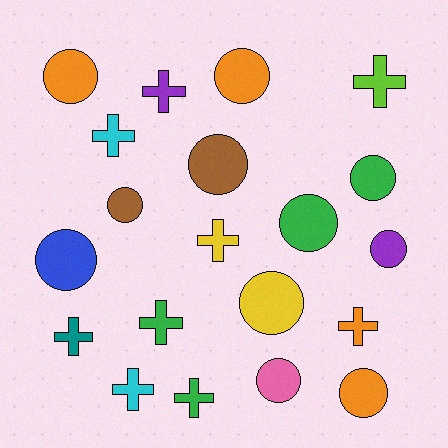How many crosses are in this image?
There are 9 crosses.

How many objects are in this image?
There are 20 objects.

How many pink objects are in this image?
There is 1 pink object.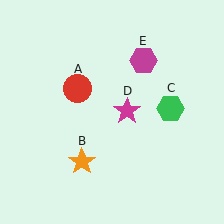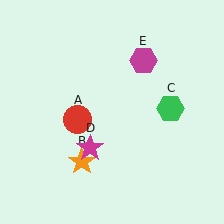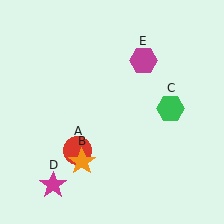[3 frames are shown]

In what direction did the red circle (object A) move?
The red circle (object A) moved down.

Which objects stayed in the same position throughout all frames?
Orange star (object B) and green hexagon (object C) and magenta hexagon (object E) remained stationary.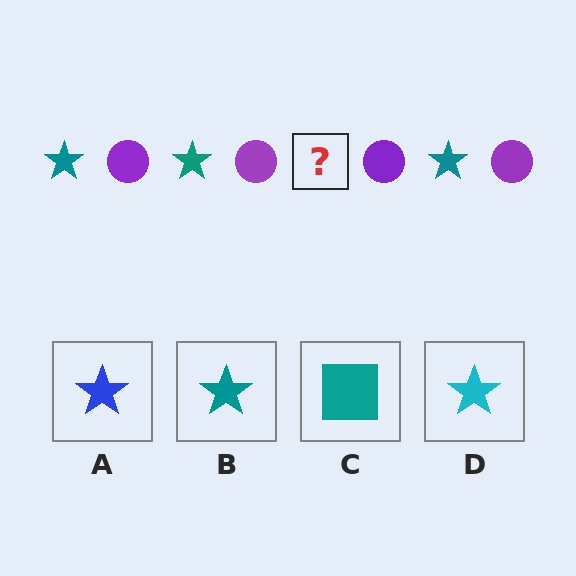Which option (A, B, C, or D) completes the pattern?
B.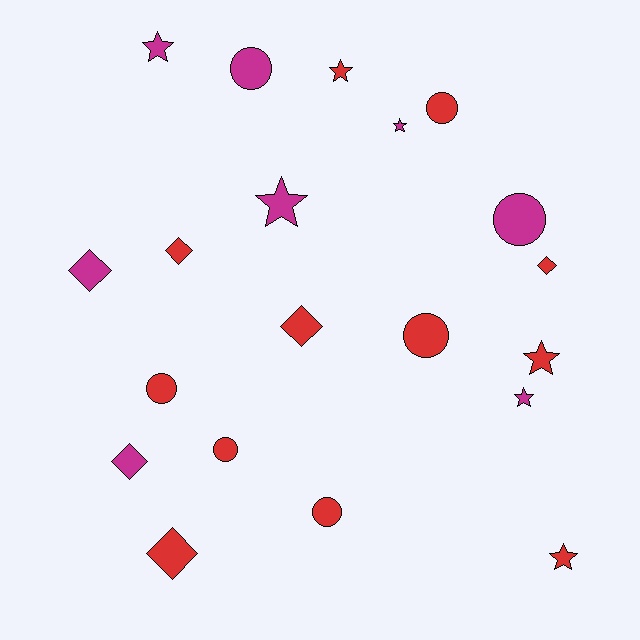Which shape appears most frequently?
Star, with 7 objects.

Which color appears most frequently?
Red, with 12 objects.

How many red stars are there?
There are 3 red stars.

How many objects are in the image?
There are 20 objects.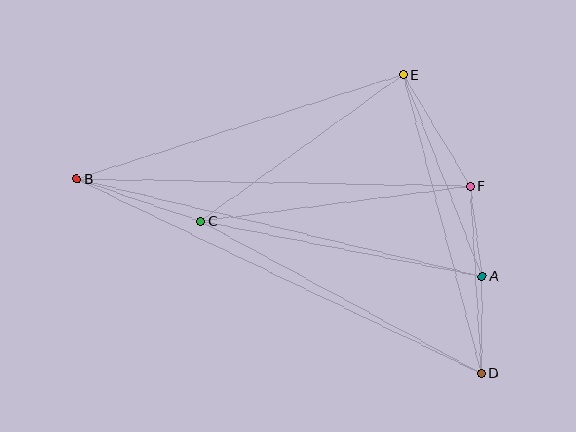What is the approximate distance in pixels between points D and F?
The distance between D and F is approximately 188 pixels.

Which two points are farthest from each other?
Points B and D are farthest from each other.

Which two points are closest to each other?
Points A and F are closest to each other.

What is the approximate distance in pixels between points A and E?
The distance between A and E is approximately 217 pixels.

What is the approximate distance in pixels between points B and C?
The distance between B and C is approximately 131 pixels.